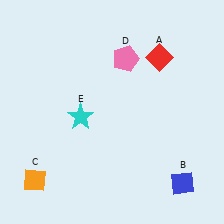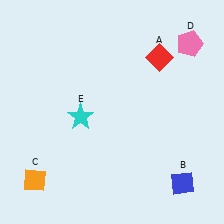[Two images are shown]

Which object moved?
The pink pentagon (D) moved right.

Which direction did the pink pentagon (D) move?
The pink pentagon (D) moved right.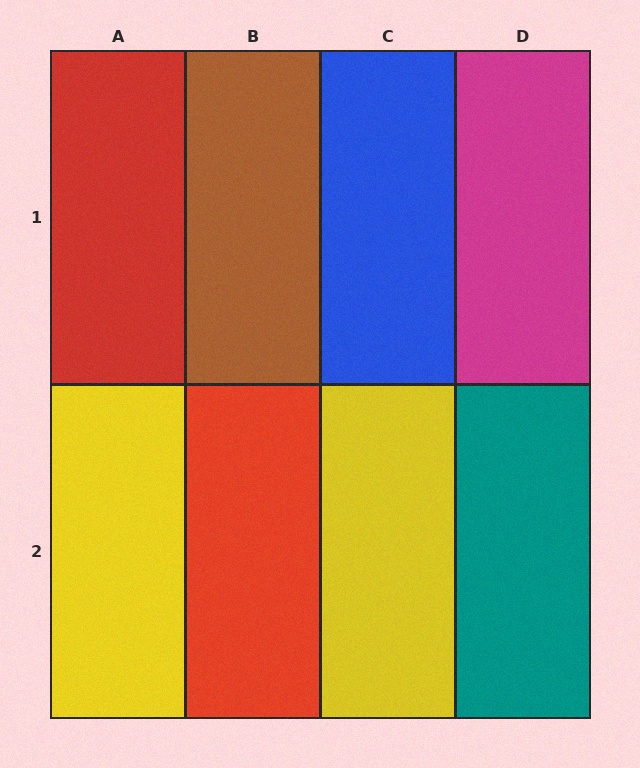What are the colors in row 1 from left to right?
Red, brown, blue, magenta.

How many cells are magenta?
1 cell is magenta.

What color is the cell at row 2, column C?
Yellow.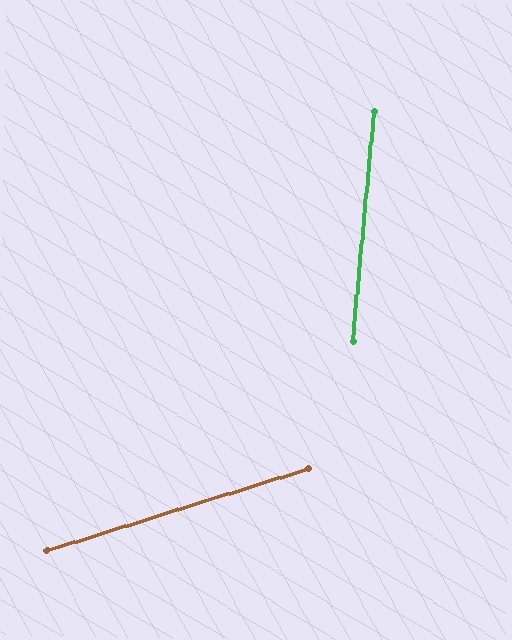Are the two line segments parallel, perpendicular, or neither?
Neither parallel nor perpendicular — they differ by about 67°.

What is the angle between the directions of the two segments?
Approximately 67 degrees.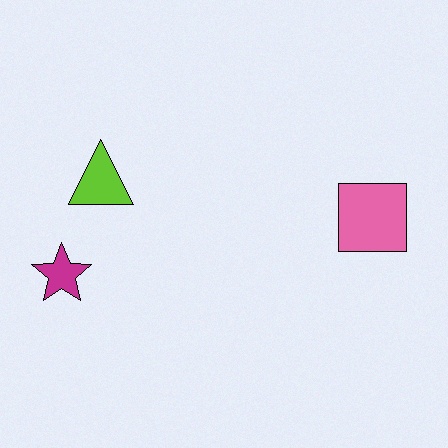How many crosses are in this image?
There are no crosses.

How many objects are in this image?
There are 3 objects.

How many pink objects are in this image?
There is 1 pink object.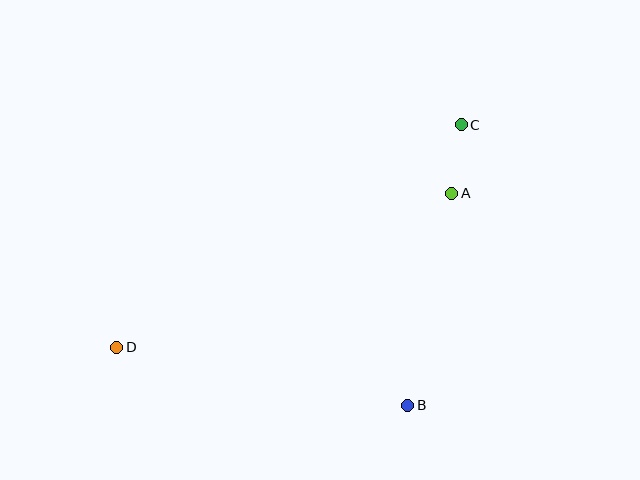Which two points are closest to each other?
Points A and C are closest to each other.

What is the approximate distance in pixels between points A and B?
The distance between A and B is approximately 217 pixels.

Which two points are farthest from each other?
Points C and D are farthest from each other.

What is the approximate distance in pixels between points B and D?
The distance between B and D is approximately 297 pixels.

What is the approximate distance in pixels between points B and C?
The distance between B and C is approximately 286 pixels.